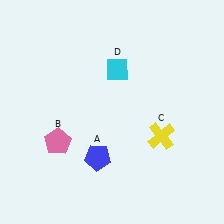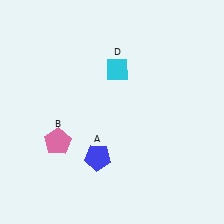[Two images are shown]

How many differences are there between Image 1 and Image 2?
There is 1 difference between the two images.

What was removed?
The yellow cross (C) was removed in Image 2.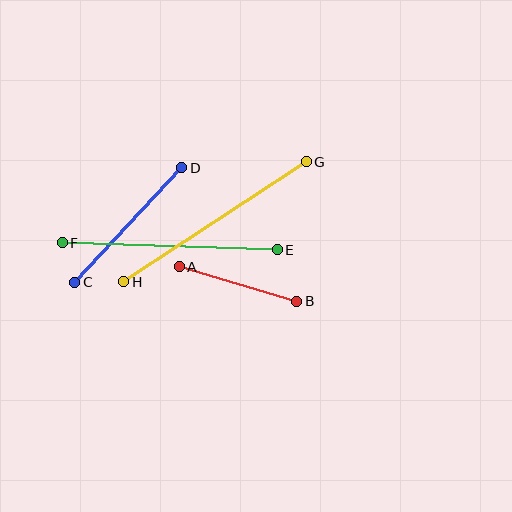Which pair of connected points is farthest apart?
Points G and H are farthest apart.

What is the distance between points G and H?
The distance is approximately 219 pixels.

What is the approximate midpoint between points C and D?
The midpoint is at approximately (128, 225) pixels.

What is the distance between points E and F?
The distance is approximately 215 pixels.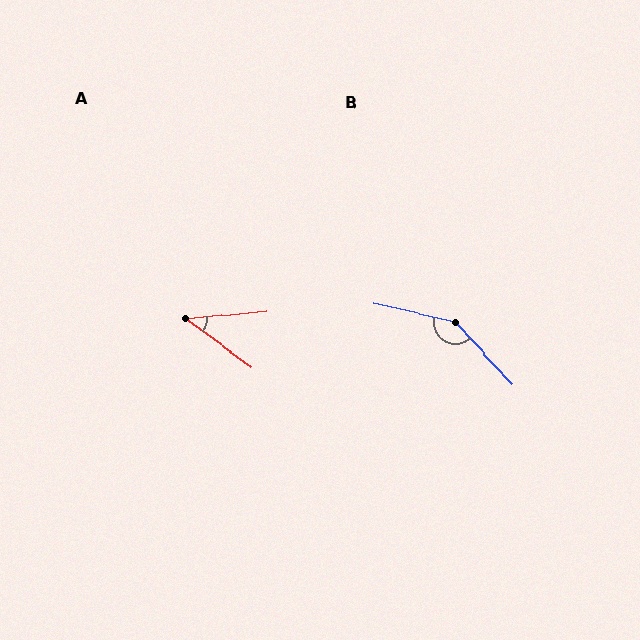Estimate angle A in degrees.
Approximately 42 degrees.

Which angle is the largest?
B, at approximately 146 degrees.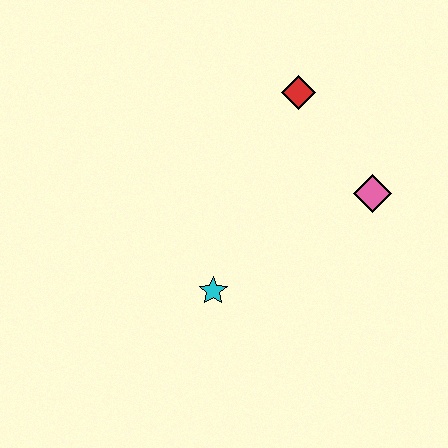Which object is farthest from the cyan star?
The red diamond is farthest from the cyan star.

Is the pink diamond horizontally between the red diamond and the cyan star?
No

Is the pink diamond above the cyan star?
Yes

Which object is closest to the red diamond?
The pink diamond is closest to the red diamond.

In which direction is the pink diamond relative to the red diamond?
The pink diamond is below the red diamond.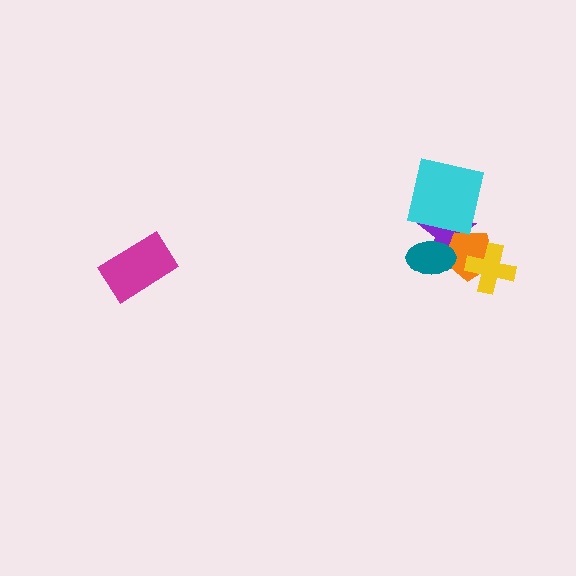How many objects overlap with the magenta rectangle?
0 objects overlap with the magenta rectangle.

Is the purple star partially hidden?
Yes, it is partially covered by another shape.